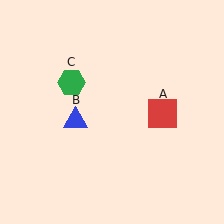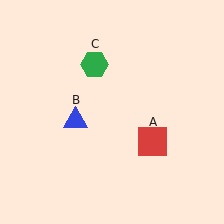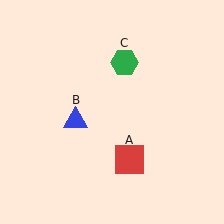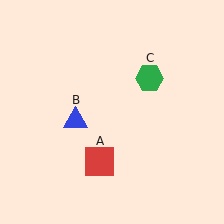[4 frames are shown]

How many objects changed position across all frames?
2 objects changed position: red square (object A), green hexagon (object C).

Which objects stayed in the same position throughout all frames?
Blue triangle (object B) remained stationary.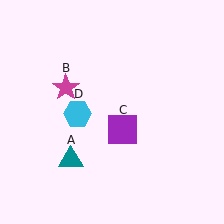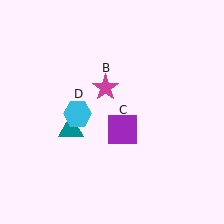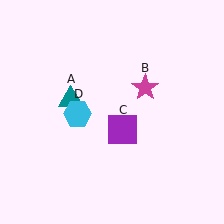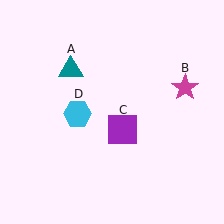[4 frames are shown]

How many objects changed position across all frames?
2 objects changed position: teal triangle (object A), magenta star (object B).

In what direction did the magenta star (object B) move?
The magenta star (object B) moved right.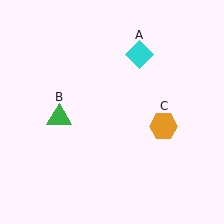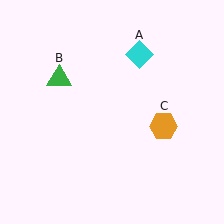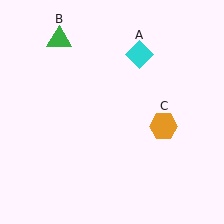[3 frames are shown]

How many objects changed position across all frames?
1 object changed position: green triangle (object B).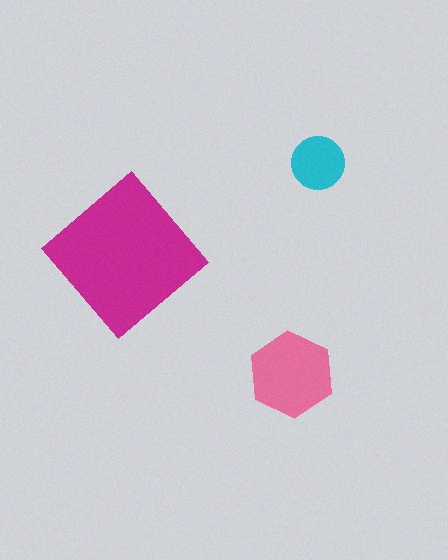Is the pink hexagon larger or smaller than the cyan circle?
Larger.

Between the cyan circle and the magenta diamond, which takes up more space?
The magenta diamond.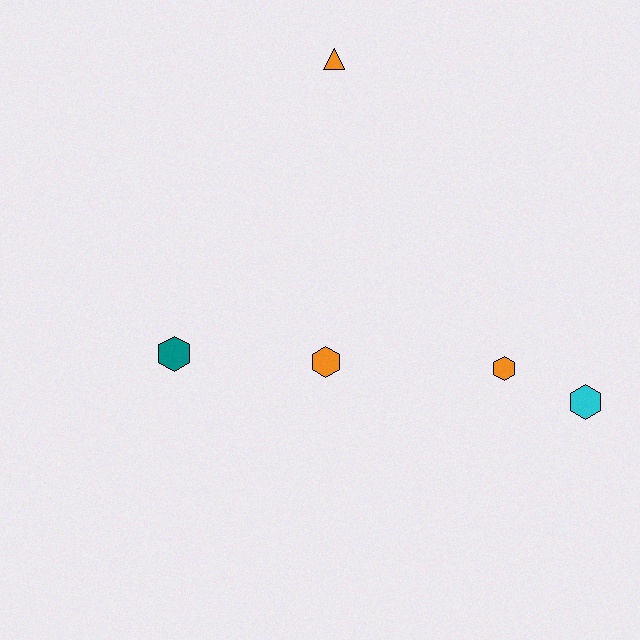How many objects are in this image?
There are 5 objects.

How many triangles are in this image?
There is 1 triangle.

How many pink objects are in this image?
There are no pink objects.